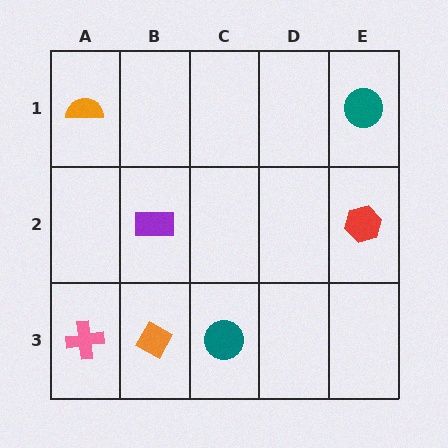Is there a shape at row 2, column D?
No, that cell is empty.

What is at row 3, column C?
A teal circle.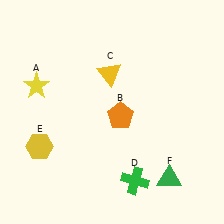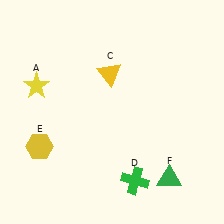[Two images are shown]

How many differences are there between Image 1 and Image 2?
There is 1 difference between the two images.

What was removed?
The orange pentagon (B) was removed in Image 2.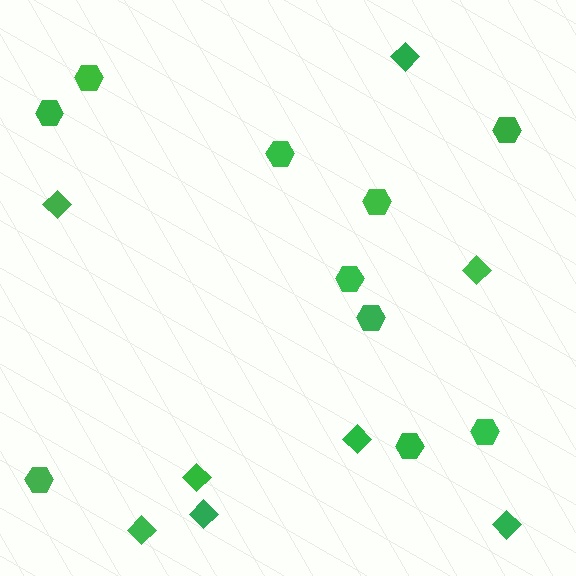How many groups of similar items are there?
There are 2 groups: one group of hexagons (10) and one group of diamonds (8).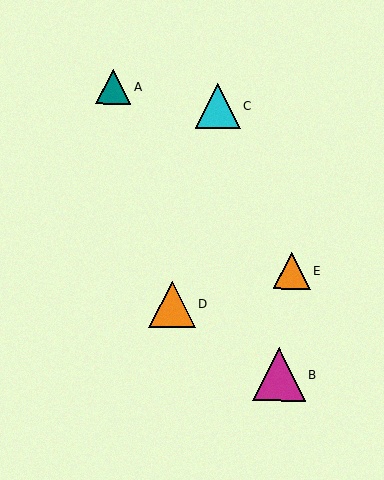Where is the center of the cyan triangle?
The center of the cyan triangle is at (218, 106).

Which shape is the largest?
The magenta triangle (labeled B) is the largest.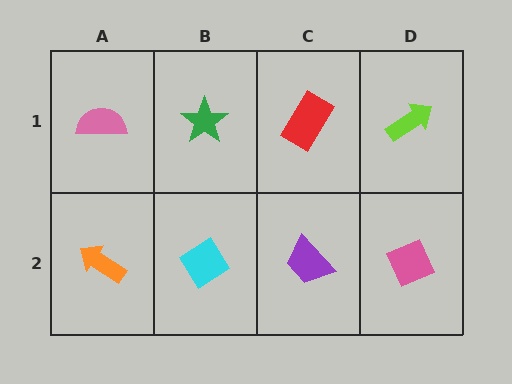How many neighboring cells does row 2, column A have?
2.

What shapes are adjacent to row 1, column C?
A purple trapezoid (row 2, column C), a green star (row 1, column B), a lime arrow (row 1, column D).